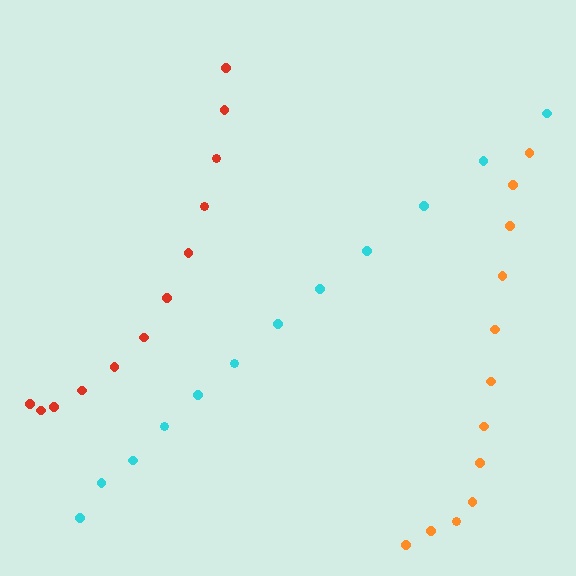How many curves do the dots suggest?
There are 3 distinct paths.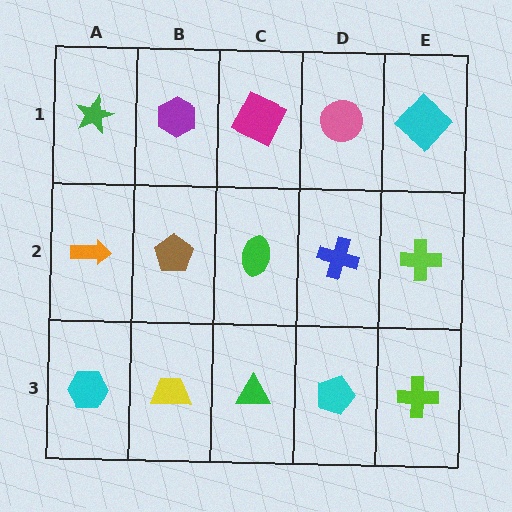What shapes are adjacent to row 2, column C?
A magenta square (row 1, column C), a green triangle (row 3, column C), a brown pentagon (row 2, column B), a blue cross (row 2, column D).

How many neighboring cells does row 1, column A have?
2.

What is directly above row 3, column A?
An orange arrow.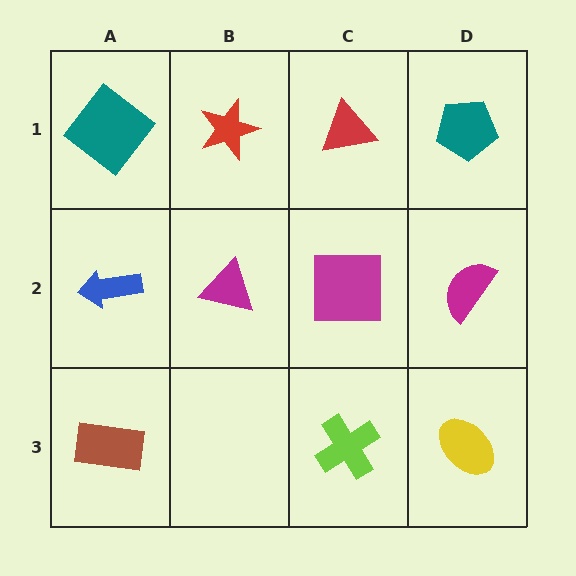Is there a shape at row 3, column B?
No, that cell is empty.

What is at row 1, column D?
A teal pentagon.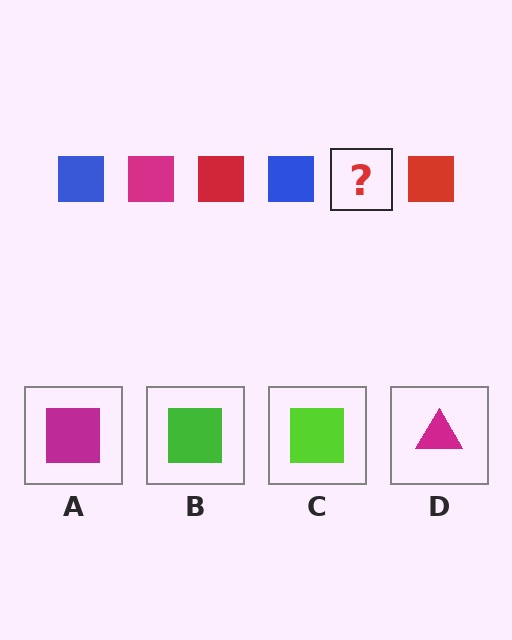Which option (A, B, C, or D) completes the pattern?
A.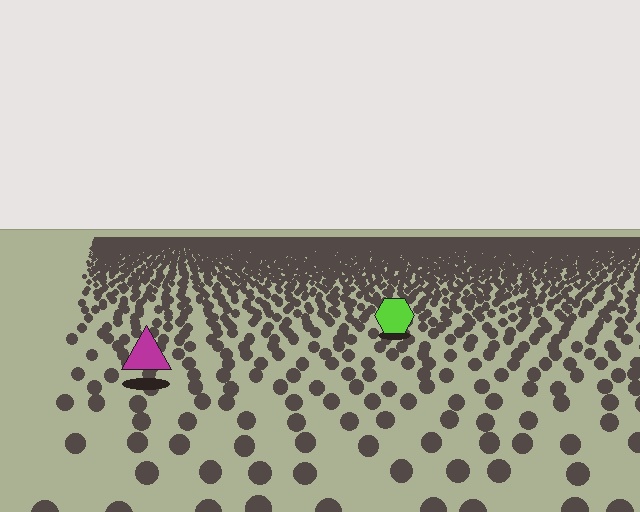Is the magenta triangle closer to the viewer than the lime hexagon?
Yes. The magenta triangle is closer — you can tell from the texture gradient: the ground texture is coarser near it.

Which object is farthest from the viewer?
The lime hexagon is farthest from the viewer. It appears smaller and the ground texture around it is denser.